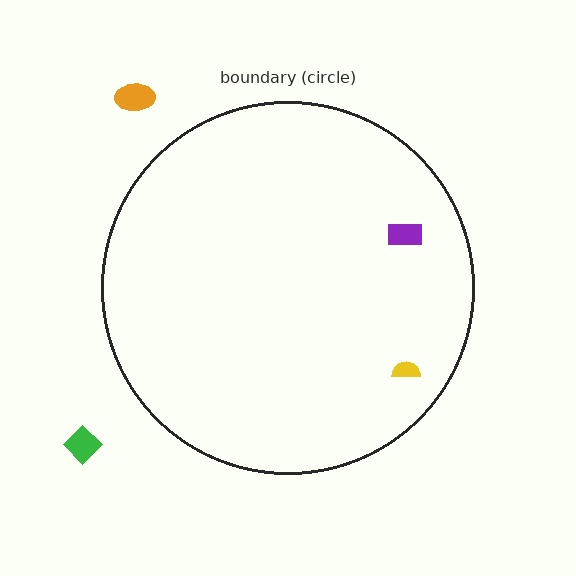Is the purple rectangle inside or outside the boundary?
Inside.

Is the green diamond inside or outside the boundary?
Outside.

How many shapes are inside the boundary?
2 inside, 2 outside.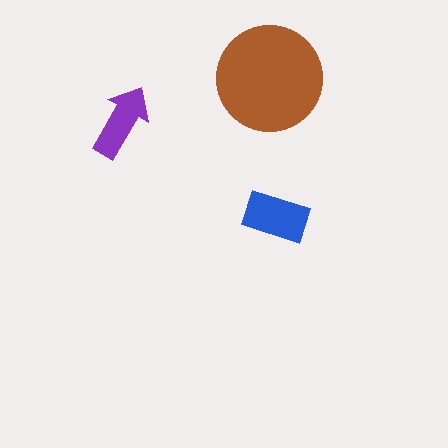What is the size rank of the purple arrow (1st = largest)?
3rd.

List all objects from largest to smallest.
The brown circle, the blue rectangle, the purple arrow.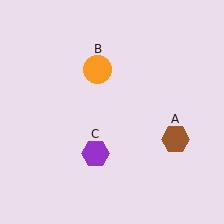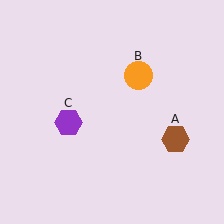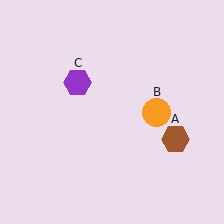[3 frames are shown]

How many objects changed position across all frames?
2 objects changed position: orange circle (object B), purple hexagon (object C).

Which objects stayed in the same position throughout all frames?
Brown hexagon (object A) remained stationary.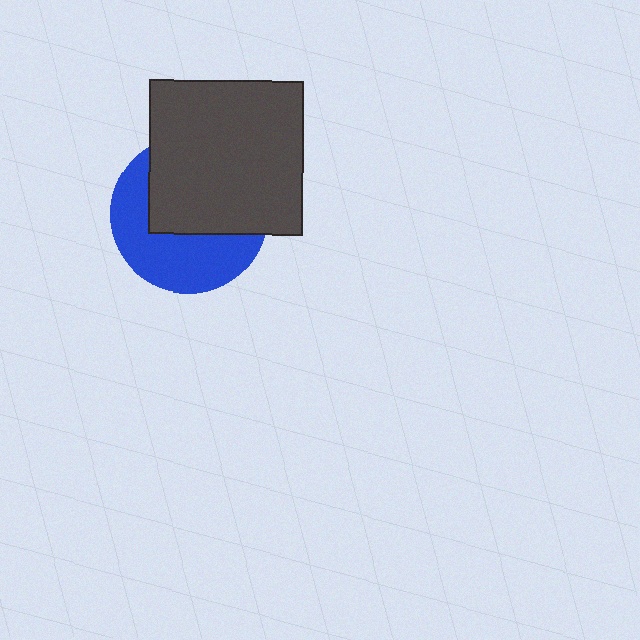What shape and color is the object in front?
The object in front is a dark gray square.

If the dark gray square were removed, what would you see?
You would see the complete blue circle.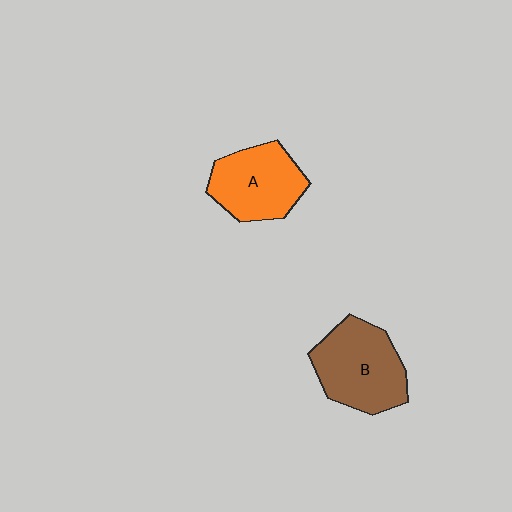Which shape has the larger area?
Shape B (brown).